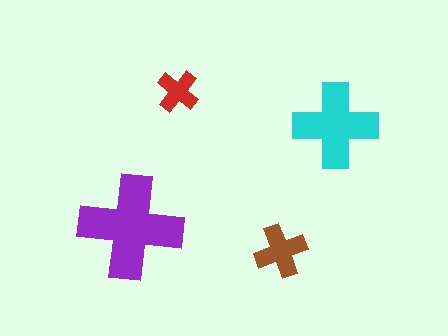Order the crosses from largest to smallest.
the purple one, the cyan one, the brown one, the red one.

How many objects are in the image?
There are 4 objects in the image.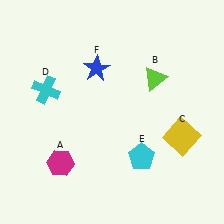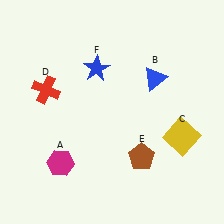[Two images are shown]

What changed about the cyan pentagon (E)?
In Image 1, E is cyan. In Image 2, it changed to brown.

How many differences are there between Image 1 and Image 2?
There are 3 differences between the two images.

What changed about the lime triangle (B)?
In Image 1, B is lime. In Image 2, it changed to blue.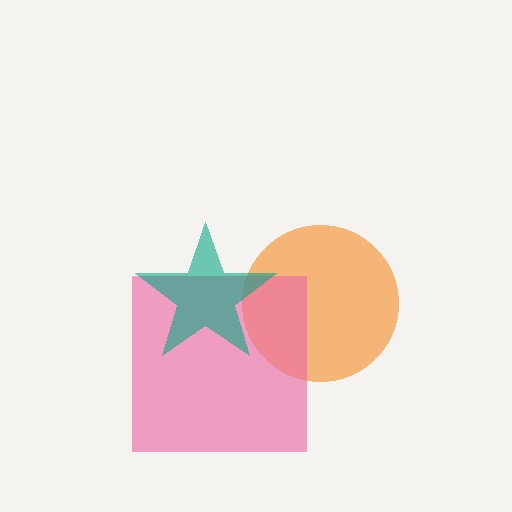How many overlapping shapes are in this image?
There are 3 overlapping shapes in the image.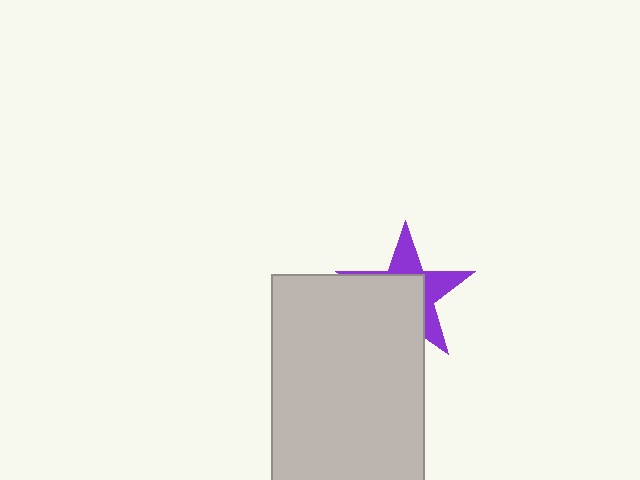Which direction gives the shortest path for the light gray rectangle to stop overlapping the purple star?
Moving toward the lower-left gives the shortest separation.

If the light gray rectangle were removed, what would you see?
You would see the complete purple star.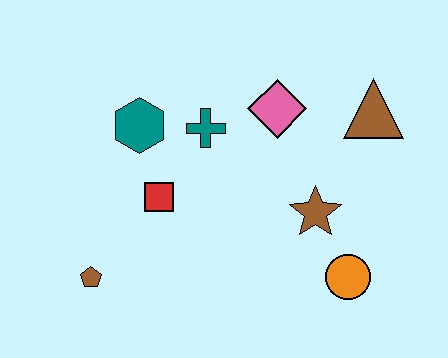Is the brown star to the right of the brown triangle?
No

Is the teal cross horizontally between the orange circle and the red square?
Yes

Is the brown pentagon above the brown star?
No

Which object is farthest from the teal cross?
The orange circle is farthest from the teal cross.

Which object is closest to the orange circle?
The brown star is closest to the orange circle.